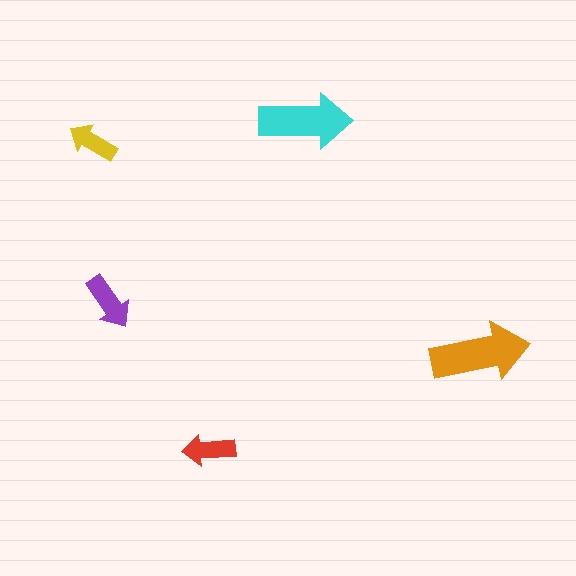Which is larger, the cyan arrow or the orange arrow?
The orange one.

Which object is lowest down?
The red arrow is bottommost.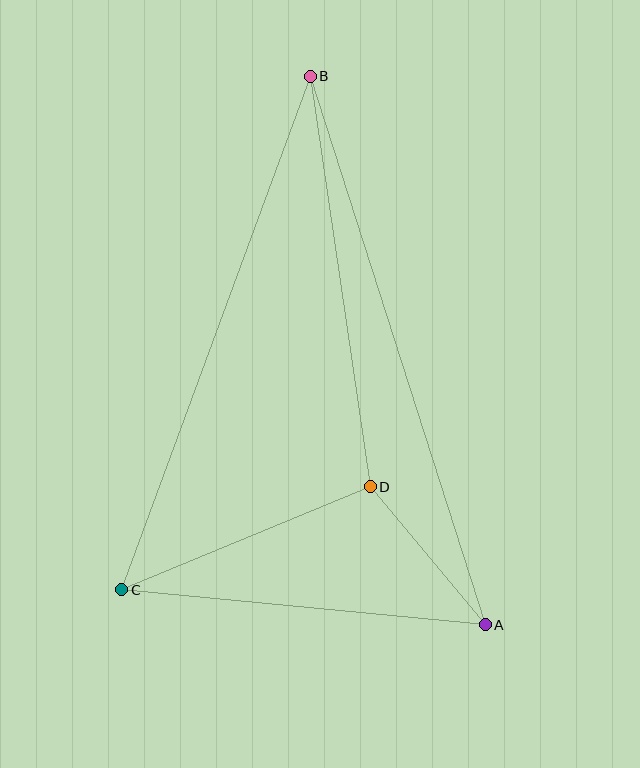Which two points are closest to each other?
Points A and D are closest to each other.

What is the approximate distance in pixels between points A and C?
The distance between A and C is approximately 365 pixels.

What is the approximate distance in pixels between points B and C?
The distance between B and C is approximately 547 pixels.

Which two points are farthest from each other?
Points A and B are farthest from each other.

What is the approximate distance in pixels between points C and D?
The distance between C and D is approximately 269 pixels.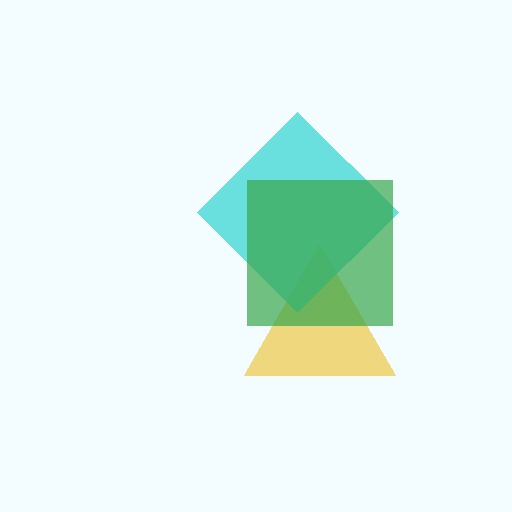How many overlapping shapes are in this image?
There are 3 overlapping shapes in the image.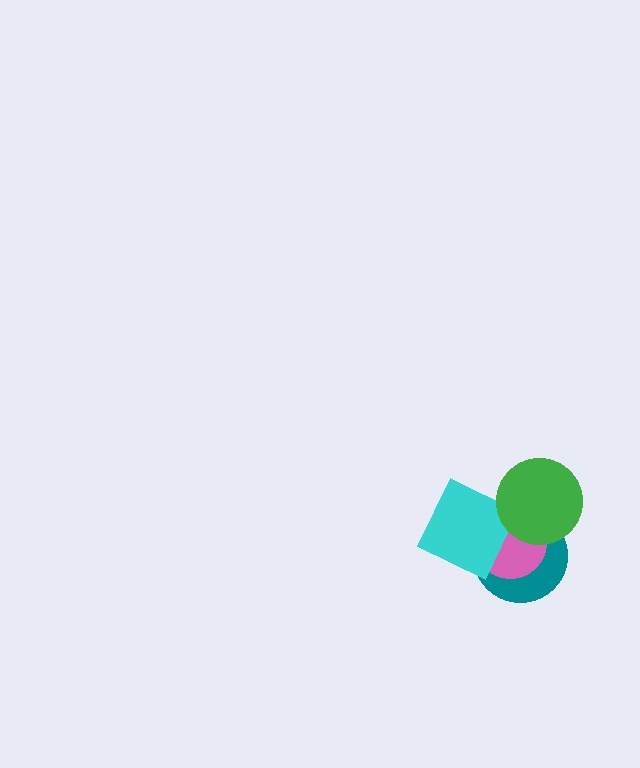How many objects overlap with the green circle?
2 objects overlap with the green circle.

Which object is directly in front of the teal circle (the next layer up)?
The pink circle is directly in front of the teal circle.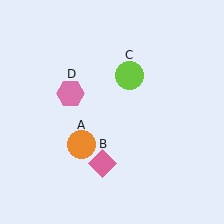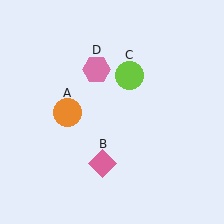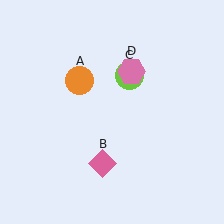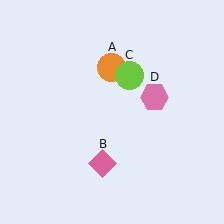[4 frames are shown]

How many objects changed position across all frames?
2 objects changed position: orange circle (object A), pink hexagon (object D).